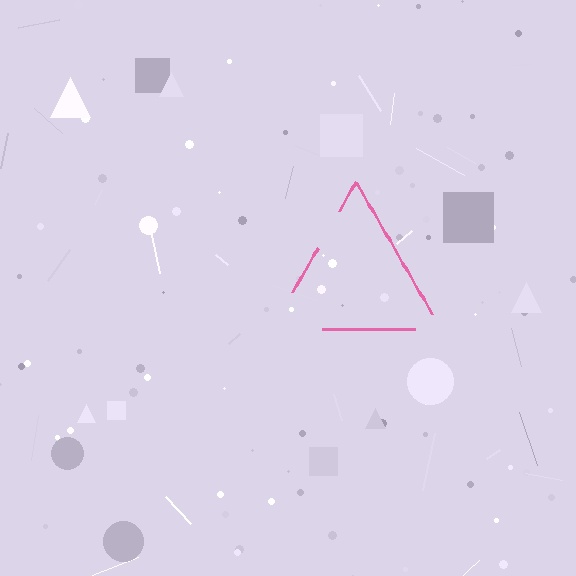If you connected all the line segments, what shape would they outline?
They would outline a triangle.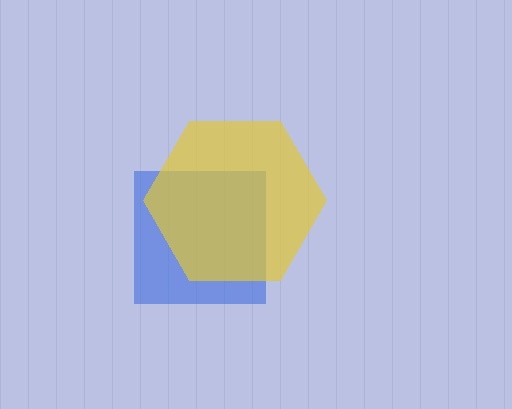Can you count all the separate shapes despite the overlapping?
Yes, there are 2 separate shapes.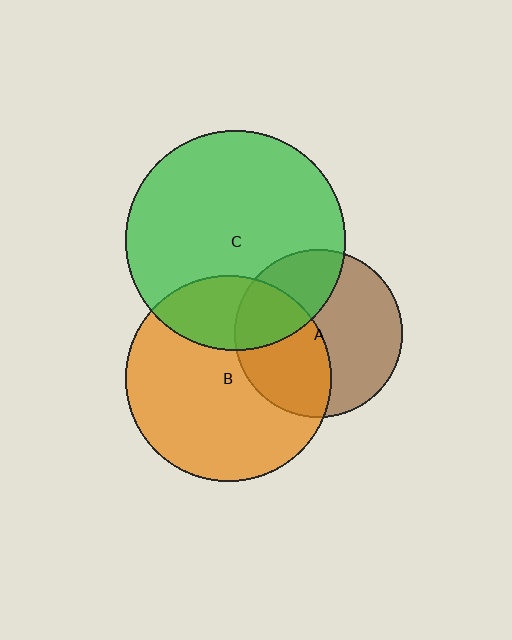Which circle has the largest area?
Circle C (green).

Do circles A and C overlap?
Yes.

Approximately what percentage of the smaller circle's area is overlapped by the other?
Approximately 30%.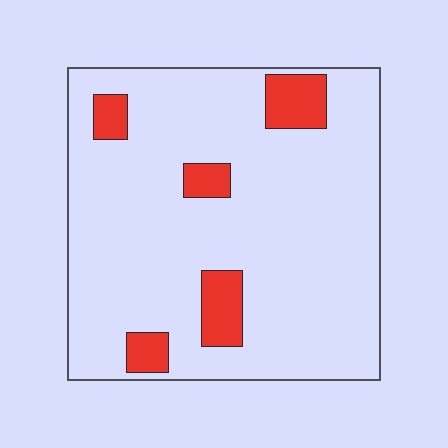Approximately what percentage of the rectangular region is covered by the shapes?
Approximately 10%.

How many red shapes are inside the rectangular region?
5.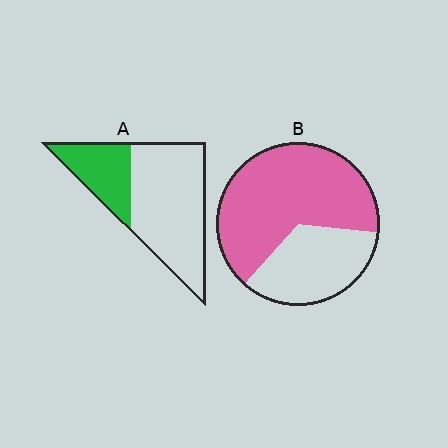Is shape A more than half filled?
No.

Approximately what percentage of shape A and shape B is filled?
A is approximately 30% and B is approximately 65%.